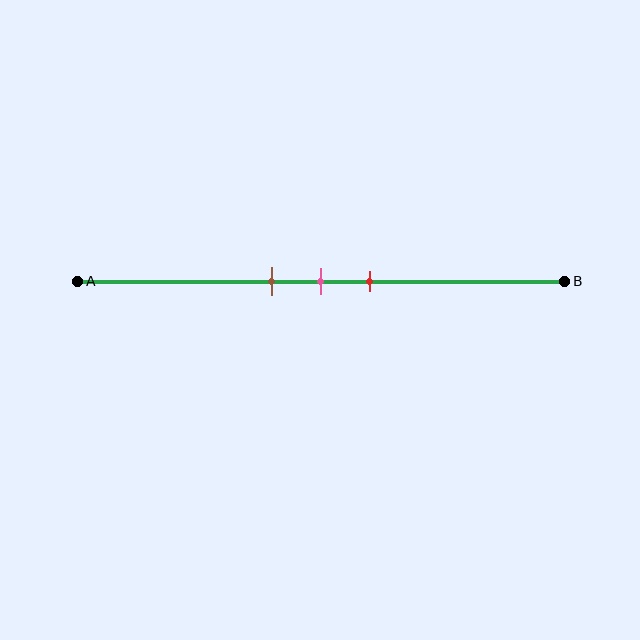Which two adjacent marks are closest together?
The brown and pink marks are the closest adjacent pair.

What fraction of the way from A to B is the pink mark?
The pink mark is approximately 50% (0.5) of the way from A to B.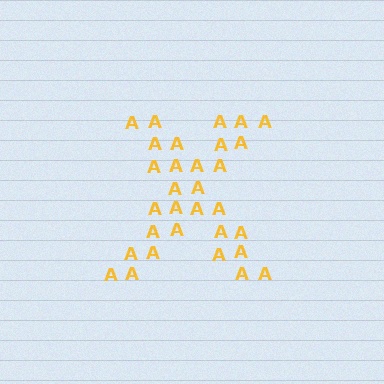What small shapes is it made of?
It is made of small letter A's.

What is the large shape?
The large shape is the letter X.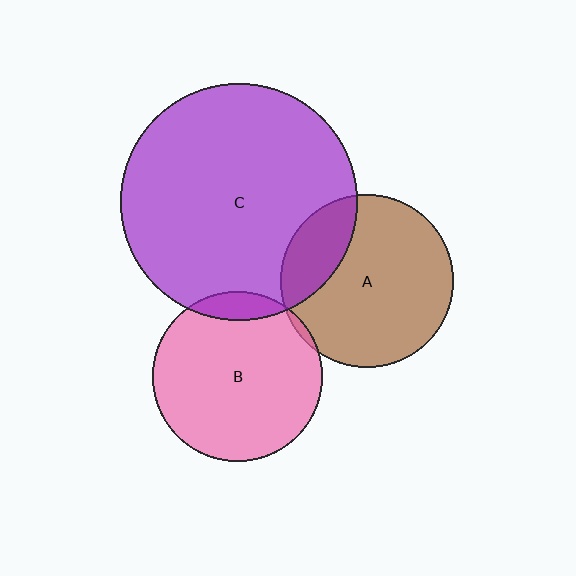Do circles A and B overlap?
Yes.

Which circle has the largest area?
Circle C (purple).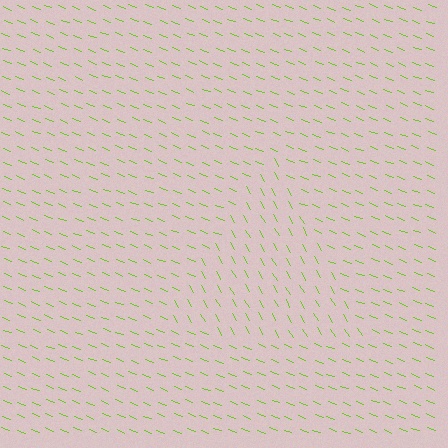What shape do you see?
I see a triangle.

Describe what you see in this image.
The image is filled with small lime line segments. A triangle region in the image has lines oriented differently from the surrounding lines, creating a visible texture boundary.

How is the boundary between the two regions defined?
The boundary is defined purely by a change in line orientation (approximately 38 degrees difference). All lines are the same color and thickness.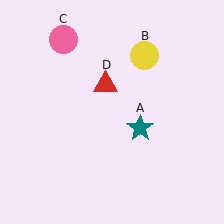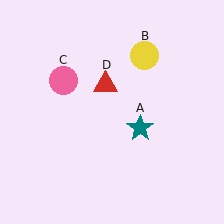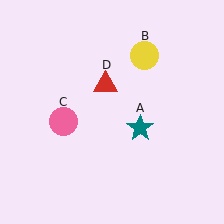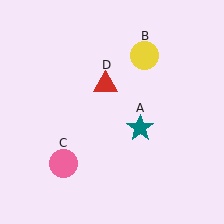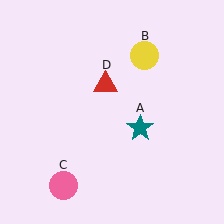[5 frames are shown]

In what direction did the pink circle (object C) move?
The pink circle (object C) moved down.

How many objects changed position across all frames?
1 object changed position: pink circle (object C).